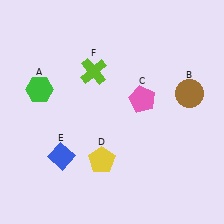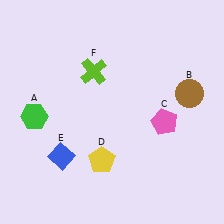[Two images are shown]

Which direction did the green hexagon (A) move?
The green hexagon (A) moved down.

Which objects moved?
The objects that moved are: the green hexagon (A), the pink pentagon (C).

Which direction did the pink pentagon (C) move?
The pink pentagon (C) moved down.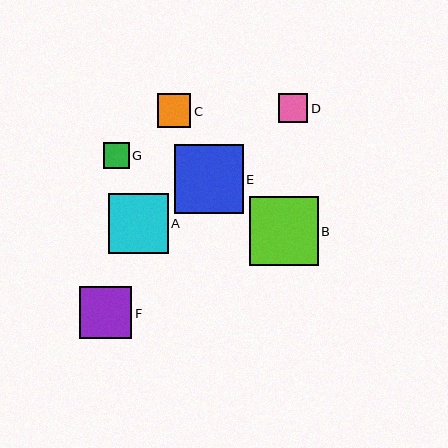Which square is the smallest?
Square G is the smallest with a size of approximately 26 pixels.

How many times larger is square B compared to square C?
Square B is approximately 2.1 times the size of square C.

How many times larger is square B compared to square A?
Square B is approximately 1.2 times the size of square A.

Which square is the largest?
Square B is the largest with a size of approximately 69 pixels.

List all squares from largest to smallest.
From largest to smallest: B, E, A, F, C, D, G.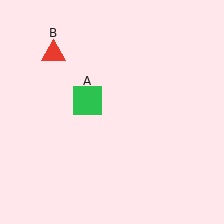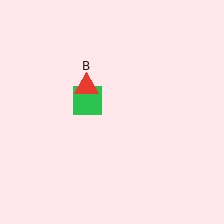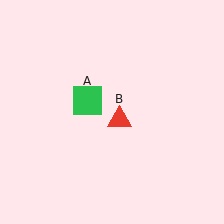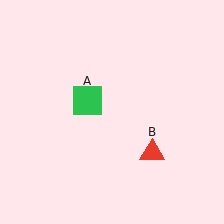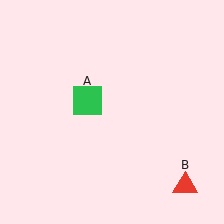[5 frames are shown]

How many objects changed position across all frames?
1 object changed position: red triangle (object B).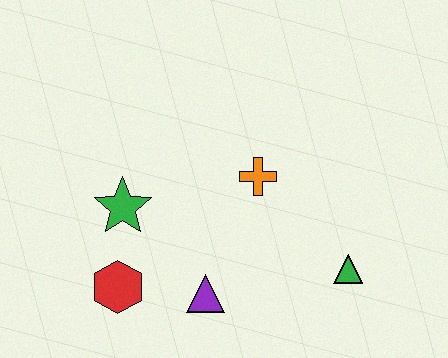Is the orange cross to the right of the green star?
Yes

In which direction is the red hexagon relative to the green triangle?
The red hexagon is to the left of the green triangle.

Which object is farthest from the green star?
The green triangle is farthest from the green star.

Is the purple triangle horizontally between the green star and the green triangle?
Yes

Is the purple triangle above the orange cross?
No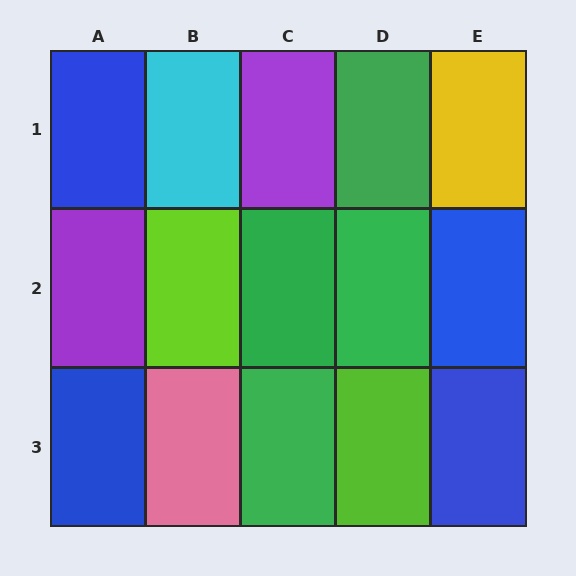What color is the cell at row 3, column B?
Pink.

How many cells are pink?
1 cell is pink.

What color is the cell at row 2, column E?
Blue.